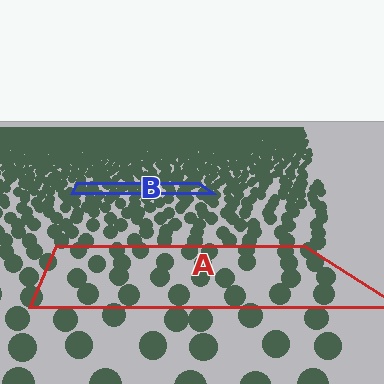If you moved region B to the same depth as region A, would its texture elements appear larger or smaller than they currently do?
They would appear larger. At a closer depth, the same texture elements are projected at a bigger on-screen size.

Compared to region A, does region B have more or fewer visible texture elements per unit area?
Region B has more texture elements per unit area — they are packed more densely because it is farther away.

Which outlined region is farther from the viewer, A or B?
Region B is farther from the viewer — the texture elements inside it appear smaller and more densely packed.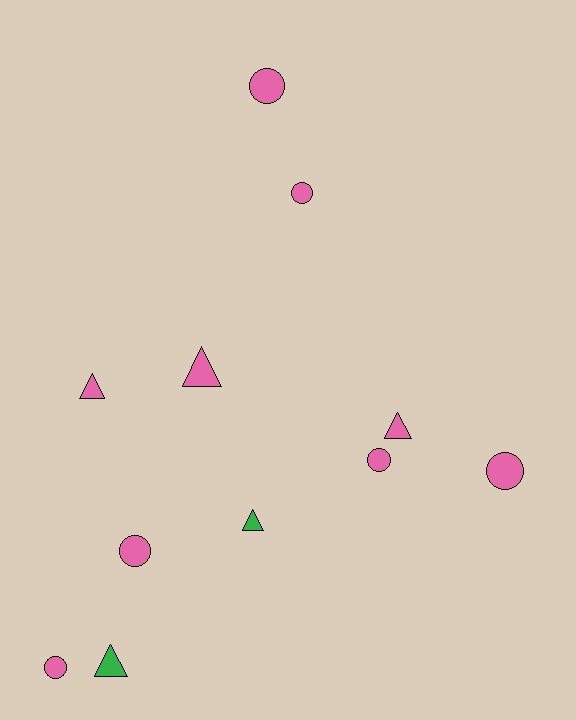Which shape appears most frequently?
Circle, with 6 objects.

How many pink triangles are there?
There are 3 pink triangles.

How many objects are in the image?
There are 11 objects.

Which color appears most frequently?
Pink, with 9 objects.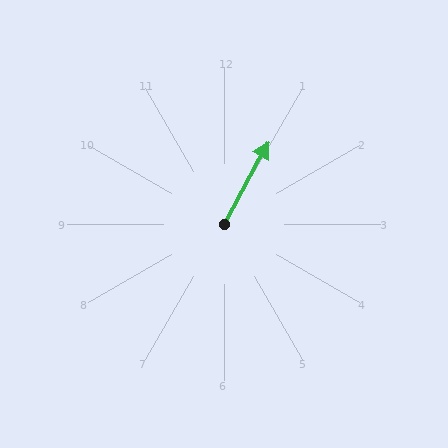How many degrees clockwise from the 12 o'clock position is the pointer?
Approximately 28 degrees.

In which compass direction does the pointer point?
Northeast.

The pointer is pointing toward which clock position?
Roughly 1 o'clock.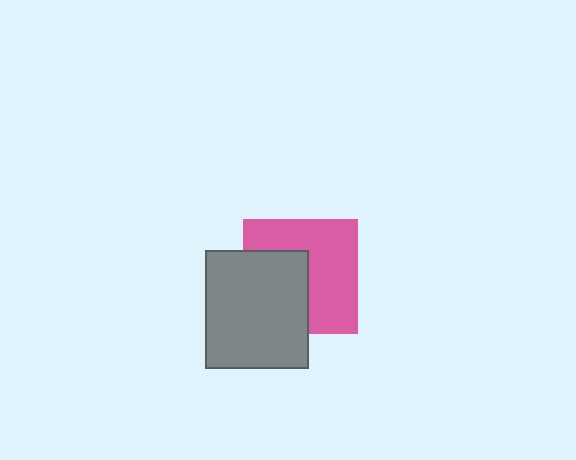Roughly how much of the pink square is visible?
About half of it is visible (roughly 57%).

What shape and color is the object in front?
The object in front is a gray rectangle.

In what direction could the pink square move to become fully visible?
The pink square could move right. That would shift it out from behind the gray rectangle entirely.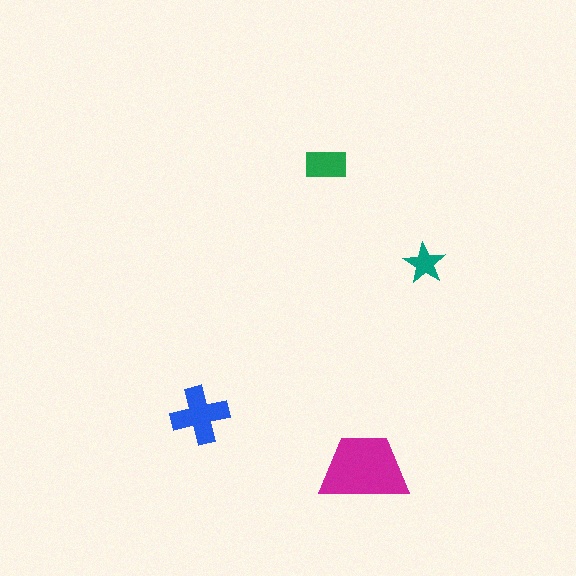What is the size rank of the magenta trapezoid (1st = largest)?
1st.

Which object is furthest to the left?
The blue cross is leftmost.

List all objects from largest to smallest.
The magenta trapezoid, the blue cross, the green rectangle, the teal star.